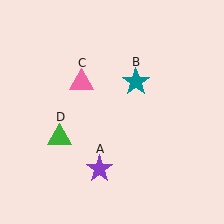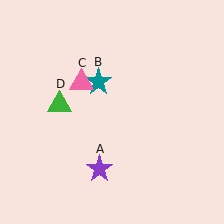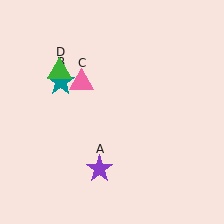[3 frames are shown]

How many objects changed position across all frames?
2 objects changed position: teal star (object B), green triangle (object D).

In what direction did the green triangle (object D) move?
The green triangle (object D) moved up.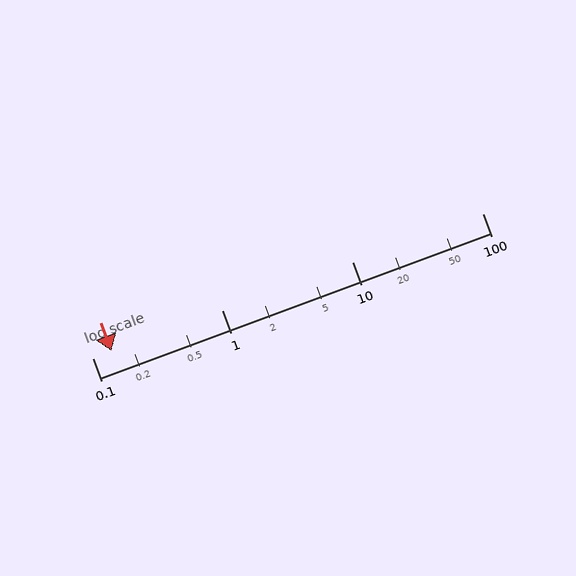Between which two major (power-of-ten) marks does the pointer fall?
The pointer is between 0.1 and 1.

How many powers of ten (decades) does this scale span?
The scale spans 3 decades, from 0.1 to 100.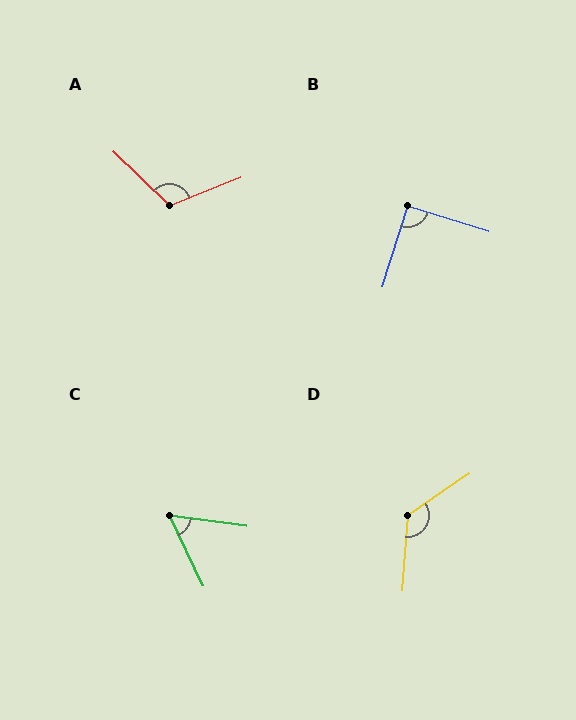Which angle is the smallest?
C, at approximately 56 degrees.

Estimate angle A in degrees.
Approximately 114 degrees.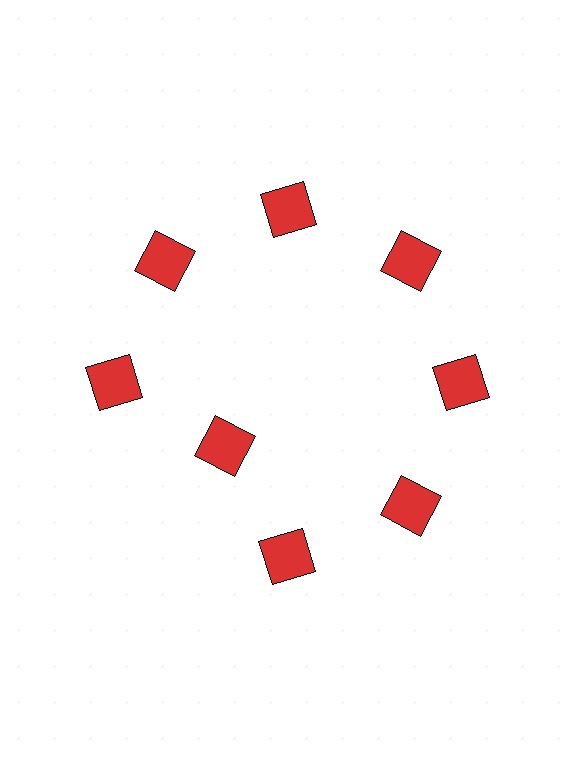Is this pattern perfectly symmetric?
No. The 8 red squares are arranged in a ring, but one element near the 8 o'clock position is pulled inward toward the center, breaking the 8-fold rotational symmetry.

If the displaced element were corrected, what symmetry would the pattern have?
It would have 8-fold rotational symmetry — the pattern would map onto itself every 45 degrees.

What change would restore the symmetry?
The symmetry would be restored by moving it outward, back onto the ring so that all 8 squares sit at equal angles and equal distance from the center.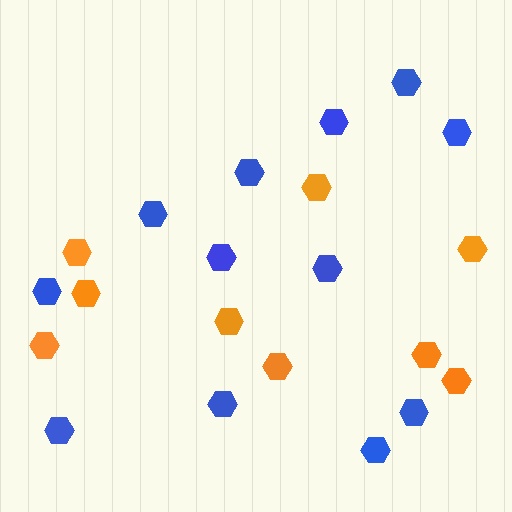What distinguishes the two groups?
There are 2 groups: one group of blue hexagons (12) and one group of orange hexagons (9).